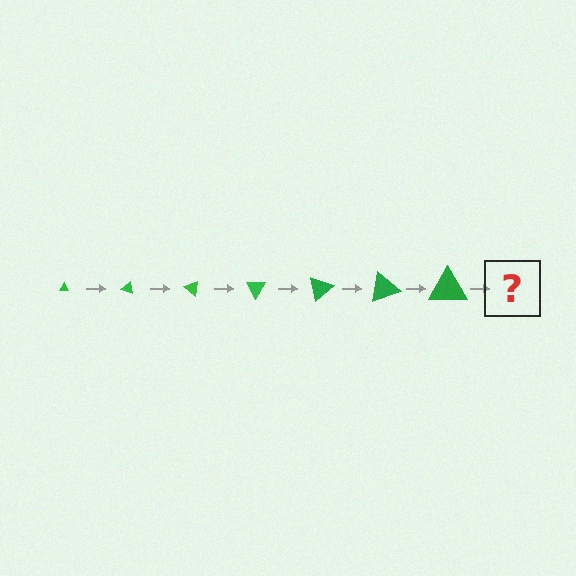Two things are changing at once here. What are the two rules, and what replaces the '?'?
The two rules are that the triangle grows larger each step and it rotates 20 degrees each step. The '?' should be a triangle, larger than the previous one and rotated 140 degrees from the start.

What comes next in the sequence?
The next element should be a triangle, larger than the previous one and rotated 140 degrees from the start.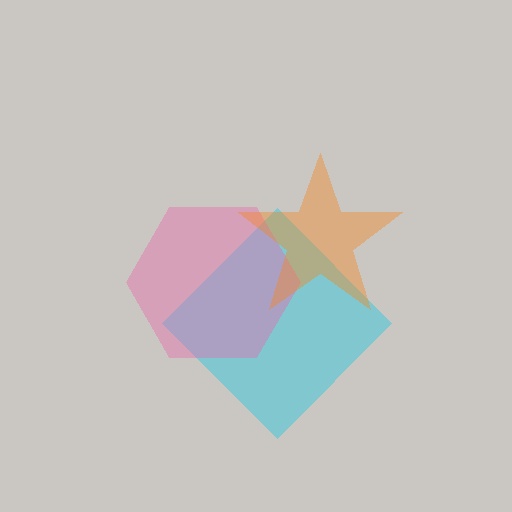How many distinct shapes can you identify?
There are 3 distinct shapes: a cyan diamond, a pink hexagon, an orange star.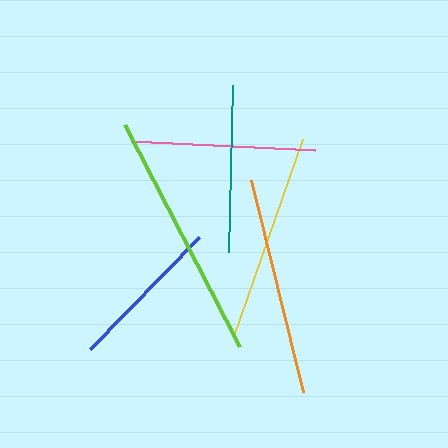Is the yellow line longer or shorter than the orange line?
The orange line is longer than the yellow line.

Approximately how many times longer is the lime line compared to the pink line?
The lime line is approximately 1.4 times the length of the pink line.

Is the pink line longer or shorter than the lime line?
The lime line is longer than the pink line.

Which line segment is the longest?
The lime line is the longest at approximately 249 pixels.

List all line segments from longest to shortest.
From longest to shortest: lime, orange, yellow, pink, teal, blue.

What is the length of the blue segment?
The blue segment is approximately 156 pixels long.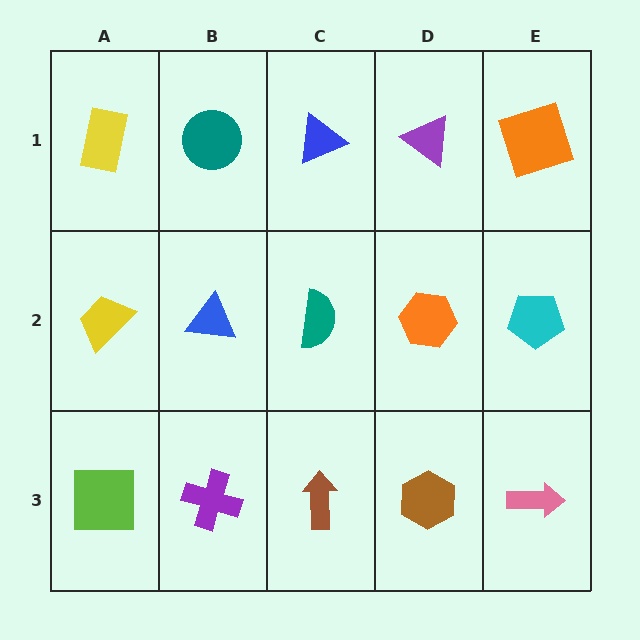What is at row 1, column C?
A blue triangle.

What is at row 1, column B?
A teal circle.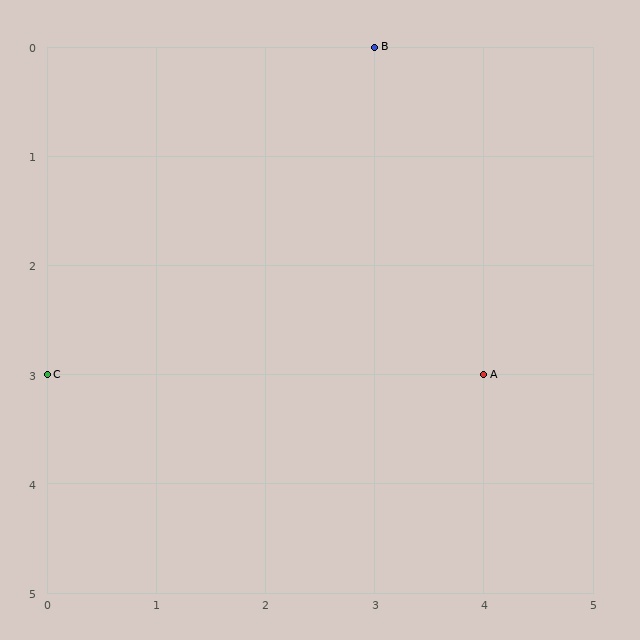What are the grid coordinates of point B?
Point B is at grid coordinates (3, 0).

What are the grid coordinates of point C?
Point C is at grid coordinates (0, 3).